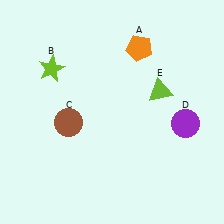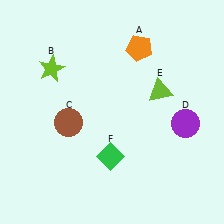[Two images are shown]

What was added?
A green diamond (F) was added in Image 2.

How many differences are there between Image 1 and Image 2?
There is 1 difference between the two images.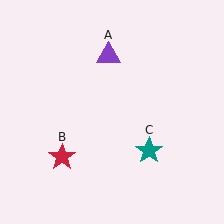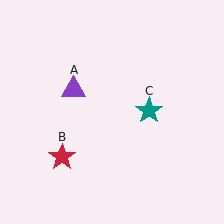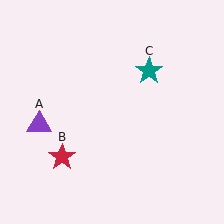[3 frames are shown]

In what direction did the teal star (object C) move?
The teal star (object C) moved up.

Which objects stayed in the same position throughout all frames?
Red star (object B) remained stationary.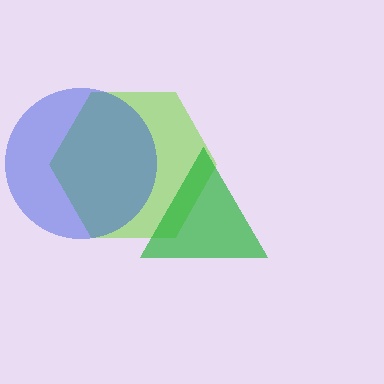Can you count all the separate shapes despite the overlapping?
Yes, there are 3 separate shapes.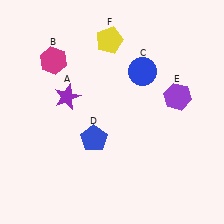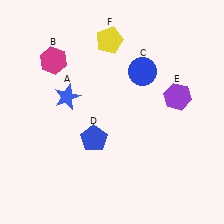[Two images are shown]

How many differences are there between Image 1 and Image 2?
There is 1 difference between the two images.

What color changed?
The star (A) changed from purple in Image 1 to blue in Image 2.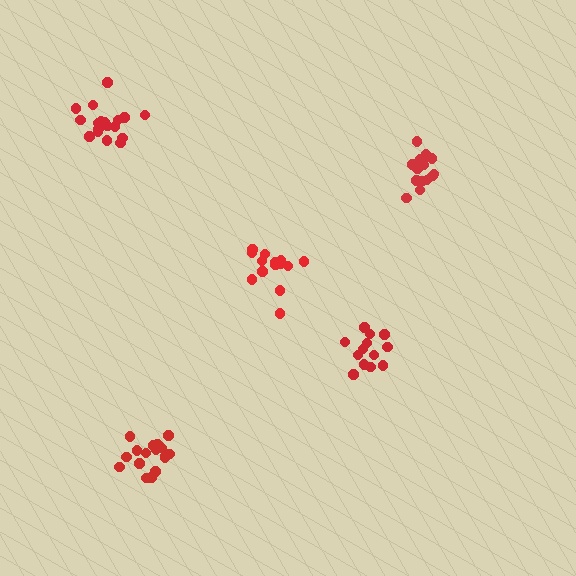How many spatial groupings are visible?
There are 5 spatial groupings.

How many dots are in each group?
Group 1: 16 dots, Group 2: 15 dots, Group 3: 13 dots, Group 4: 18 dots, Group 5: 19 dots (81 total).